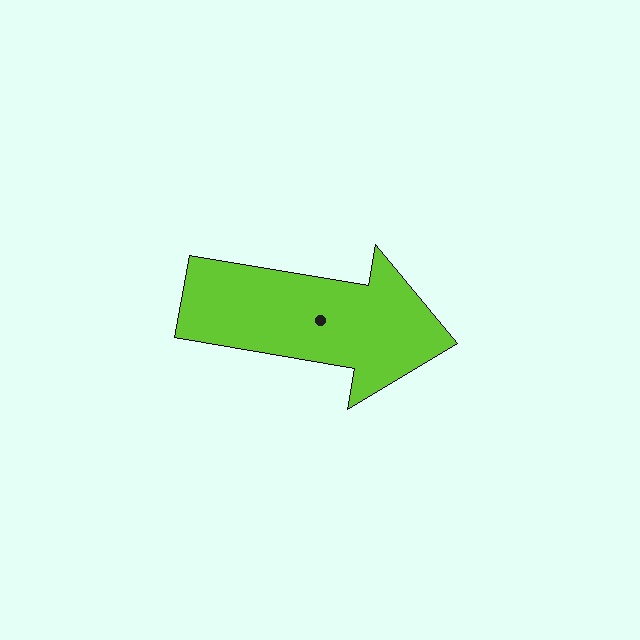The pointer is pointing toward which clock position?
Roughly 3 o'clock.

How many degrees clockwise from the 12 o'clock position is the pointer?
Approximately 100 degrees.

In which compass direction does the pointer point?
East.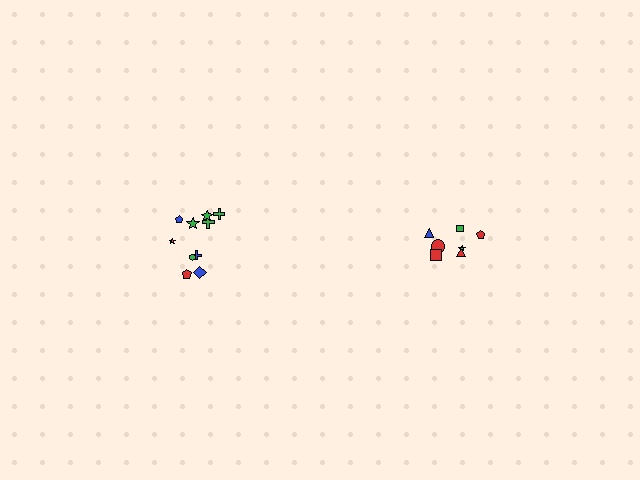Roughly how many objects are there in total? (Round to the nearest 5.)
Roughly 15 objects in total.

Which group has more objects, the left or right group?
The left group.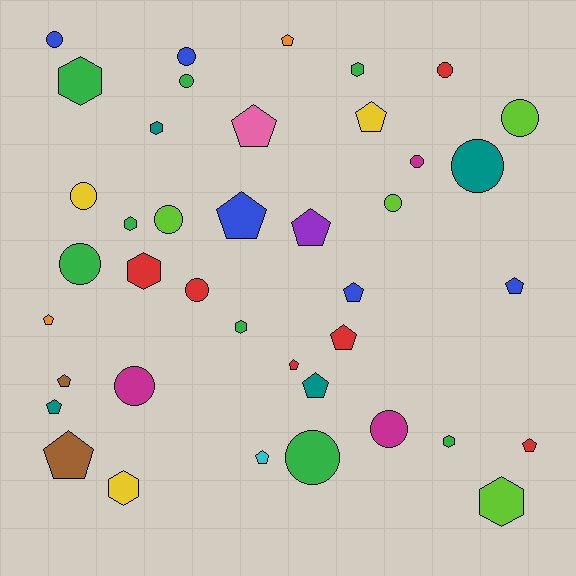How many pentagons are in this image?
There are 16 pentagons.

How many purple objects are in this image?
There is 1 purple object.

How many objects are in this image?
There are 40 objects.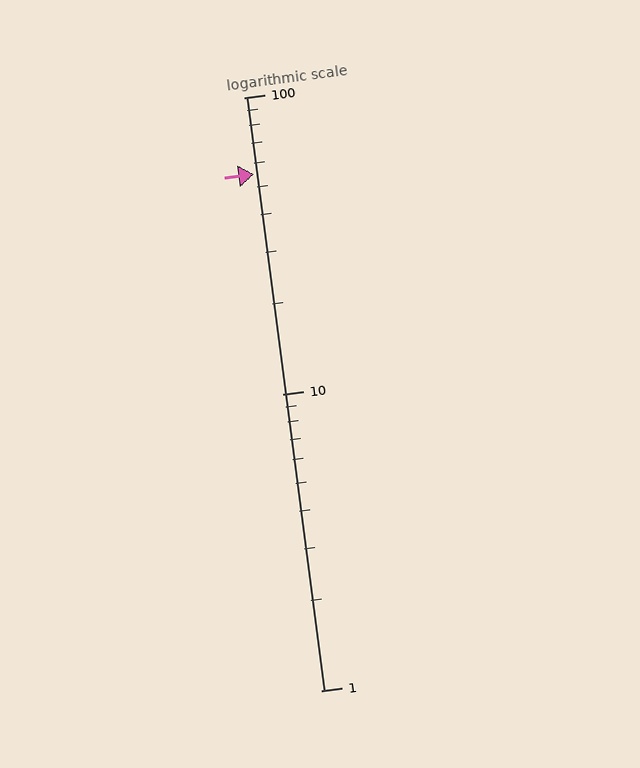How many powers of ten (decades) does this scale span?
The scale spans 2 decades, from 1 to 100.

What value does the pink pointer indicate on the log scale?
The pointer indicates approximately 55.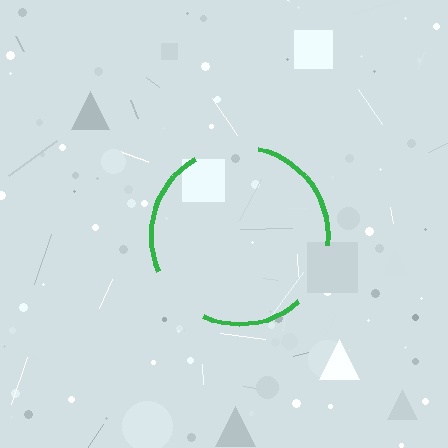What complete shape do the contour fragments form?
The contour fragments form a circle.